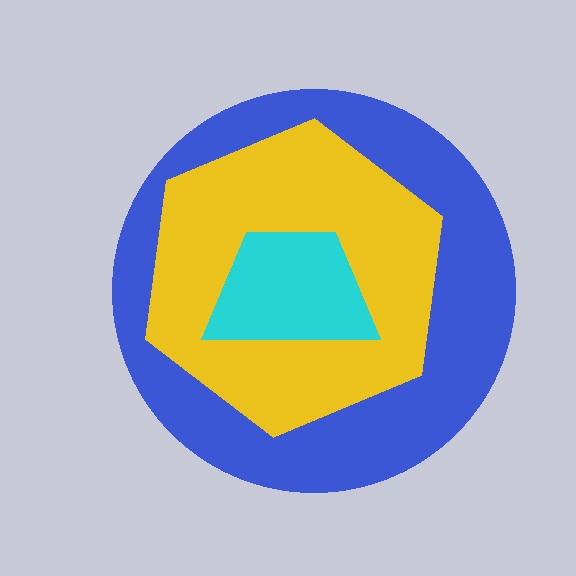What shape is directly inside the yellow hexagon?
The cyan trapezoid.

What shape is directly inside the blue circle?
The yellow hexagon.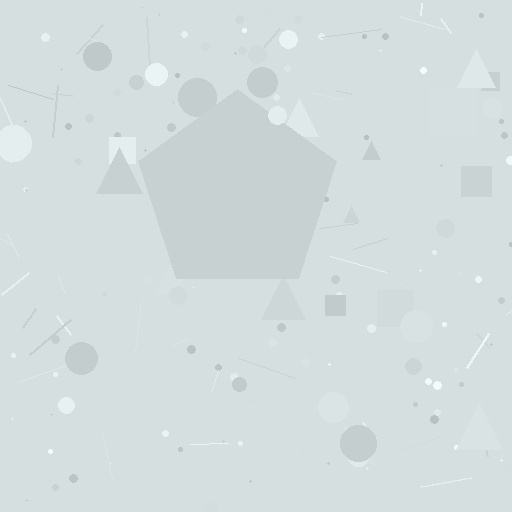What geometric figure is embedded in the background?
A pentagon is embedded in the background.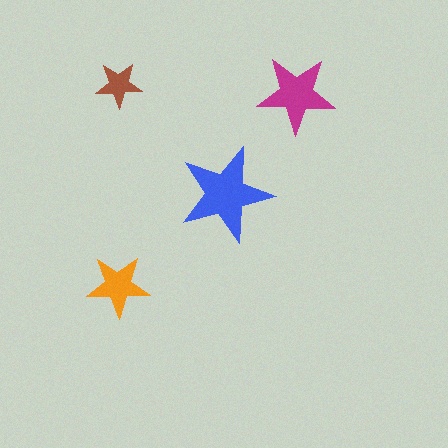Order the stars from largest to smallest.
the blue one, the magenta one, the orange one, the brown one.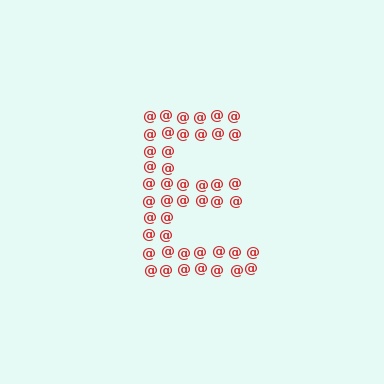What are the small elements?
The small elements are at signs.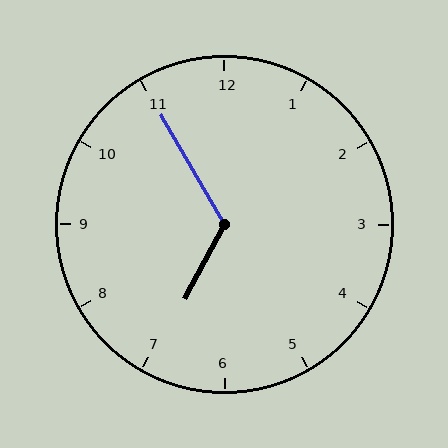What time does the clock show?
6:55.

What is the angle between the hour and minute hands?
Approximately 122 degrees.